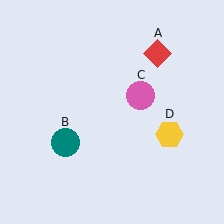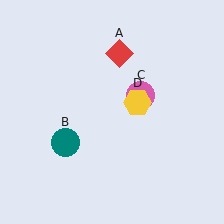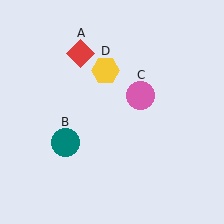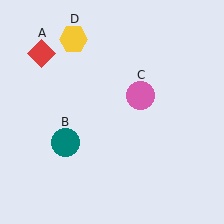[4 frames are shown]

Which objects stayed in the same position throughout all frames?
Teal circle (object B) and pink circle (object C) remained stationary.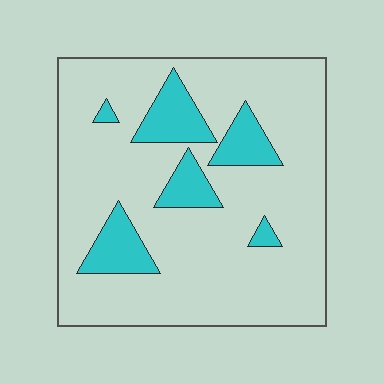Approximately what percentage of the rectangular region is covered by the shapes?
Approximately 15%.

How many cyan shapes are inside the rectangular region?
6.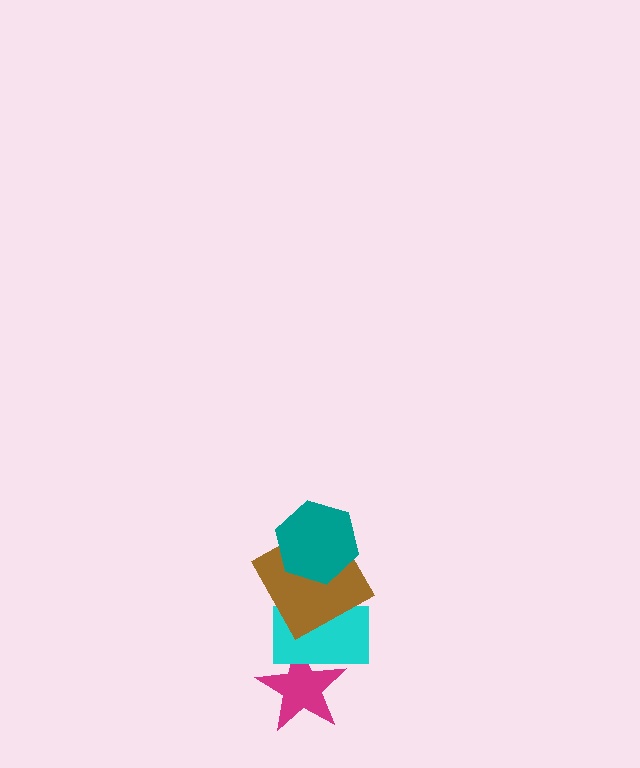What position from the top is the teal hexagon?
The teal hexagon is 1st from the top.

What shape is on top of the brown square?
The teal hexagon is on top of the brown square.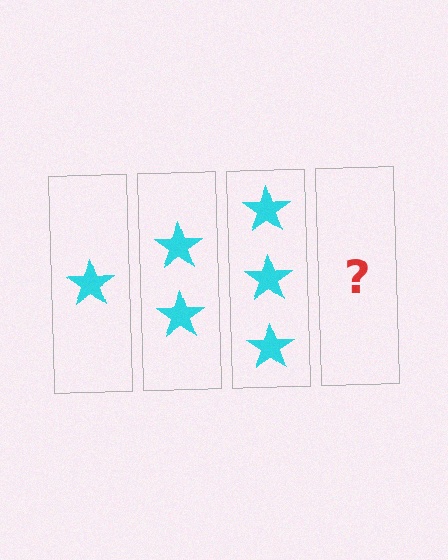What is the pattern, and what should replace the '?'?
The pattern is that each step adds one more star. The '?' should be 4 stars.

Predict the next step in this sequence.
The next step is 4 stars.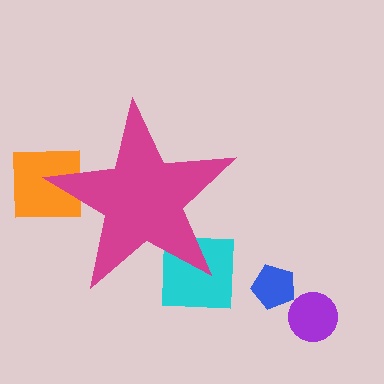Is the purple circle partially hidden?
No, the purple circle is fully visible.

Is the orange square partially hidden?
Yes, the orange square is partially hidden behind the magenta star.